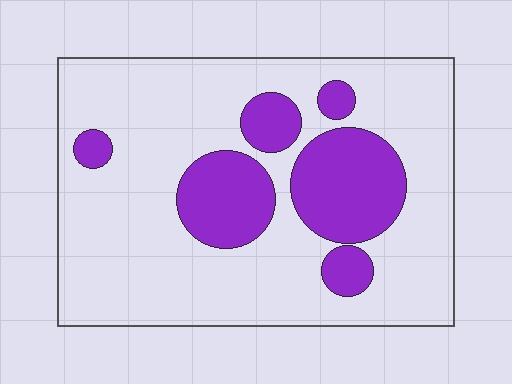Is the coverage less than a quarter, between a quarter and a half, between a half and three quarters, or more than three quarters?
Less than a quarter.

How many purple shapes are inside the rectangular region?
6.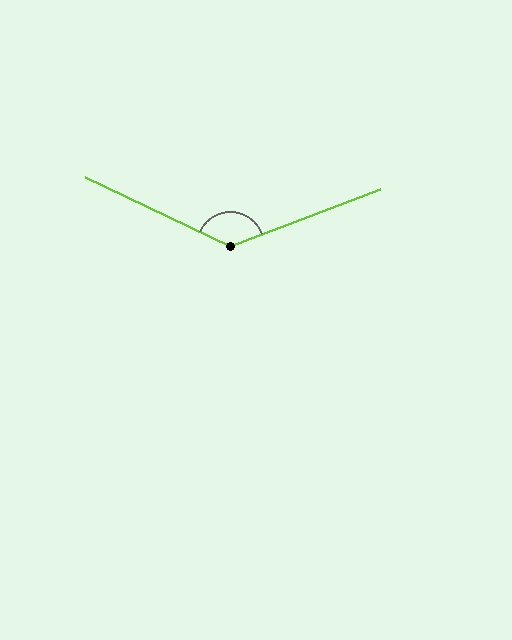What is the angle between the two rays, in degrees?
Approximately 134 degrees.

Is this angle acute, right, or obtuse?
It is obtuse.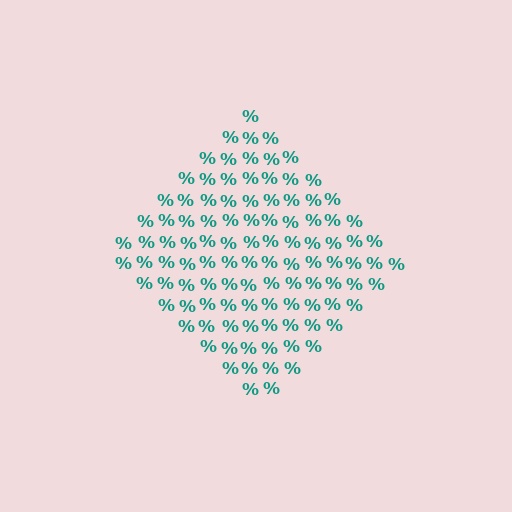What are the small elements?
The small elements are percent signs.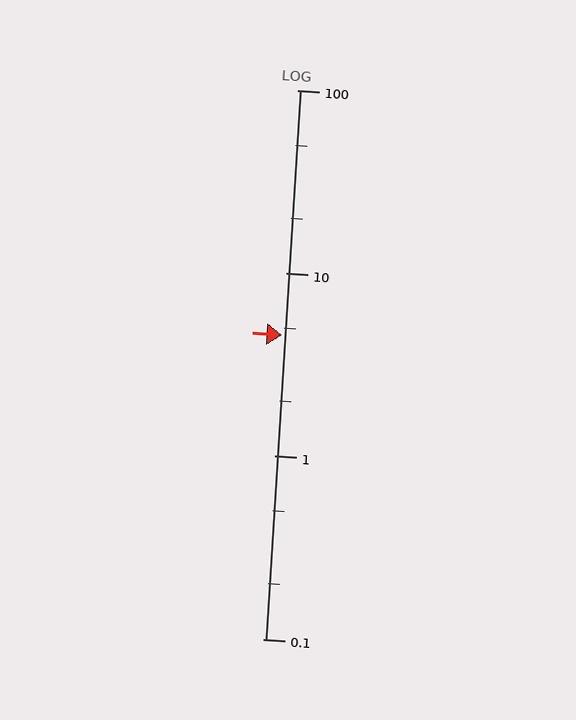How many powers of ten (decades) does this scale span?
The scale spans 3 decades, from 0.1 to 100.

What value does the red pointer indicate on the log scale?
The pointer indicates approximately 4.6.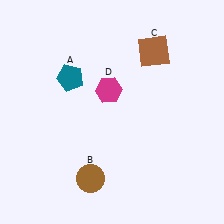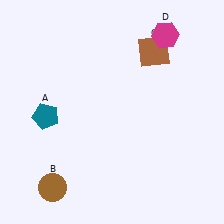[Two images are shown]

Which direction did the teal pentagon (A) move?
The teal pentagon (A) moved down.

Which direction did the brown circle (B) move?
The brown circle (B) moved left.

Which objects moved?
The objects that moved are: the teal pentagon (A), the brown circle (B), the magenta hexagon (D).